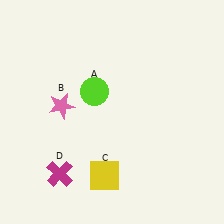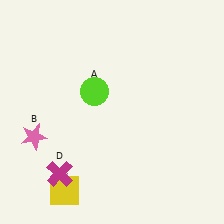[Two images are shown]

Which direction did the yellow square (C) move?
The yellow square (C) moved left.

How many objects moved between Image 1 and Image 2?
2 objects moved between the two images.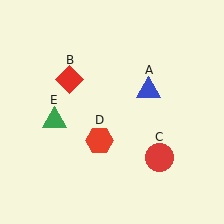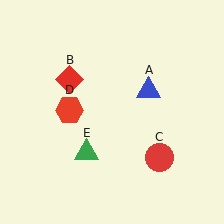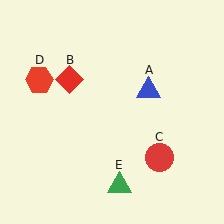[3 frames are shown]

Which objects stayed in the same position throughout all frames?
Blue triangle (object A) and red diamond (object B) and red circle (object C) remained stationary.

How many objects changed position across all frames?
2 objects changed position: red hexagon (object D), green triangle (object E).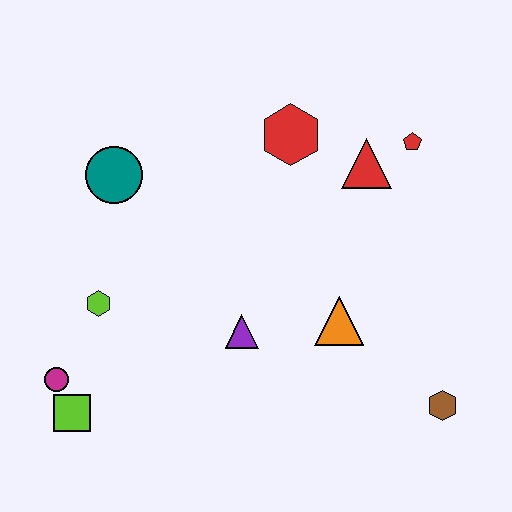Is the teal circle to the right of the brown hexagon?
No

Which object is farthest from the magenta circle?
The red pentagon is farthest from the magenta circle.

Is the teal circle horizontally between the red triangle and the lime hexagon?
Yes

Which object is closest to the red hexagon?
The red triangle is closest to the red hexagon.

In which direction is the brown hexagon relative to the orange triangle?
The brown hexagon is to the right of the orange triangle.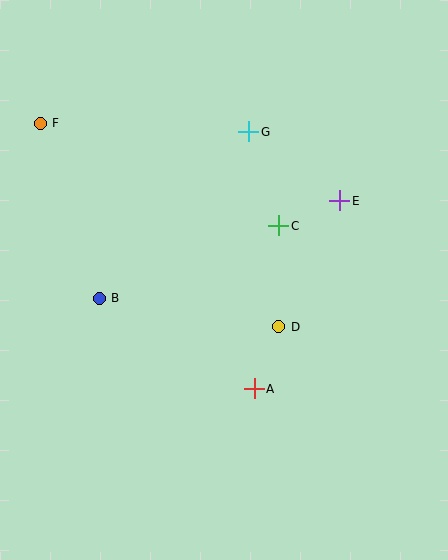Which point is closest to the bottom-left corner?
Point B is closest to the bottom-left corner.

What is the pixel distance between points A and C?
The distance between A and C is 165 pixels.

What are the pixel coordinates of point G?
Point G is at (249, 132).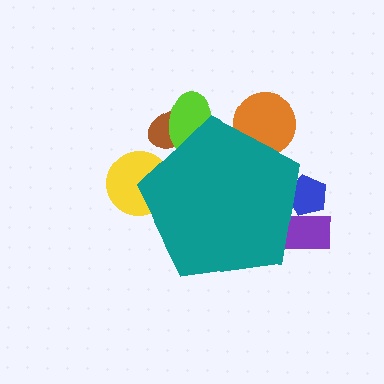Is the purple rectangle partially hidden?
Yes, the purple rectangle is partially hidden behind the teal pentagon.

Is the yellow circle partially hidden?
Yes, the yellow circle is partially hidden behind the teal pentagon.